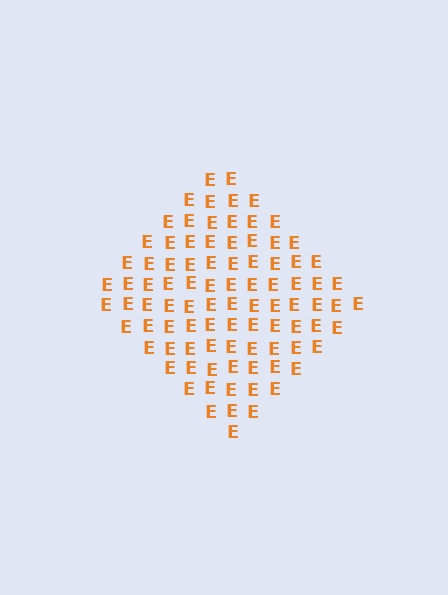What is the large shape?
The large shape is a diamond.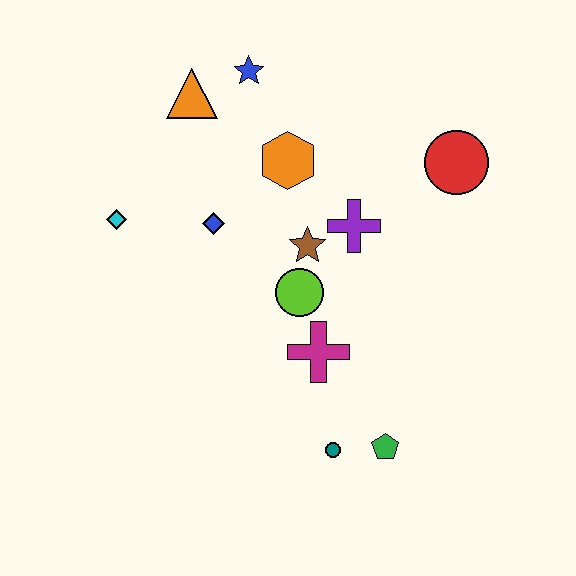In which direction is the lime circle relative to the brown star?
The lime circle is below the brown star.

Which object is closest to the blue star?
The orange triangle is closest to the blue star.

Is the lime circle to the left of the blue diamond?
No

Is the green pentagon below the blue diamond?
Yes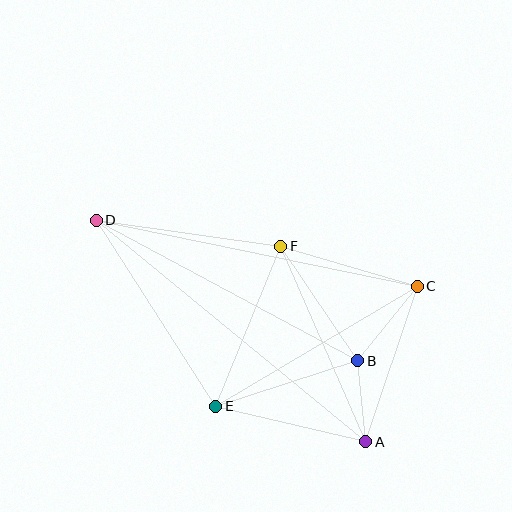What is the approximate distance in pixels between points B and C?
The distance between B and C is approximately 95 pixels.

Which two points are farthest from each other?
Points A and D are farthest from each other.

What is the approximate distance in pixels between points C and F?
The distance between C and F is approximately 142 pixels.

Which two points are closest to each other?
Points A and B are closest to each other.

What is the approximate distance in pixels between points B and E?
The distance between B and E is approximately 149 pixels.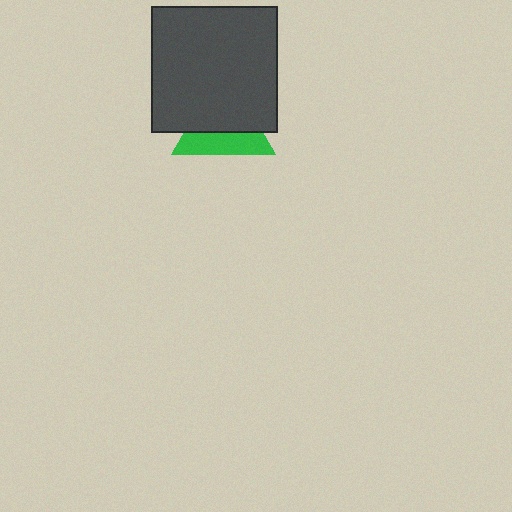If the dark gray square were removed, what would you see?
You would see the complete green triangle.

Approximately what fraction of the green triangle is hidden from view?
Roughly 58% of the green triangle is hidden behind the dark gray square.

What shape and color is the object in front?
The object in front is a dark gray square.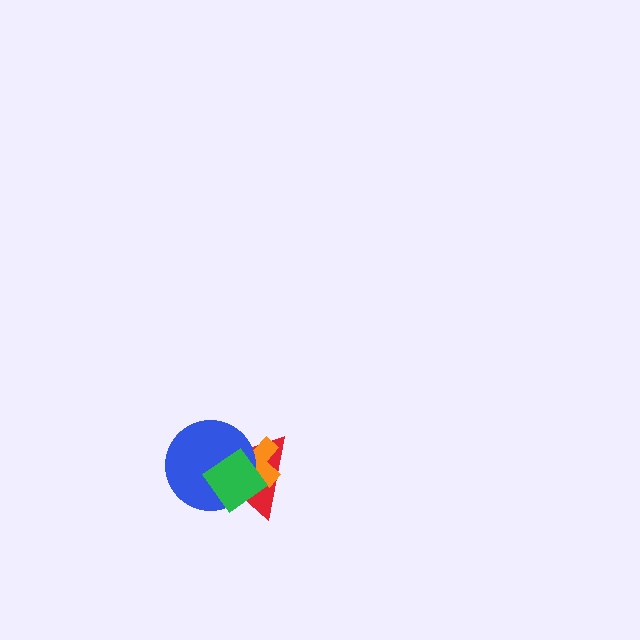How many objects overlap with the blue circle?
3 objects overlap with the blue circle.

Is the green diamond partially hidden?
No, no other shape covers it.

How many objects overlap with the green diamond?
3 objects overlap with the green diamond.